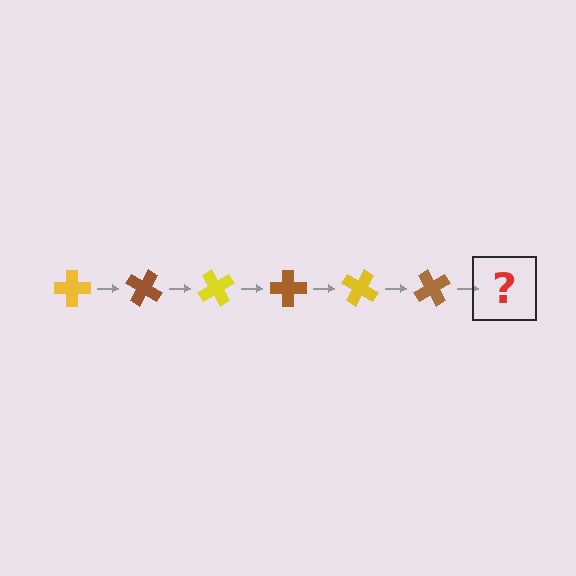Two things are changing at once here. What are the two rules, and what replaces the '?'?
The two rules are that it rotates 30 degrees each step and the color cycles through yellow and brown. The '?' should be a yellow cross, rotated 180 degrees from the start.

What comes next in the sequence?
The next element should be a yellow cross, rotated 180 degrees from the start.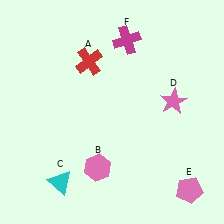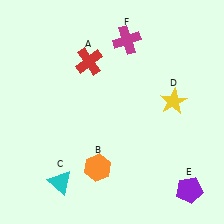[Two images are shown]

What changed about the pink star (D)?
In Image 1, D is pink. In Image 2, it changed to yellow.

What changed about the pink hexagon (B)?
In Image 1, B is pink. In Image 2, it changed to orange.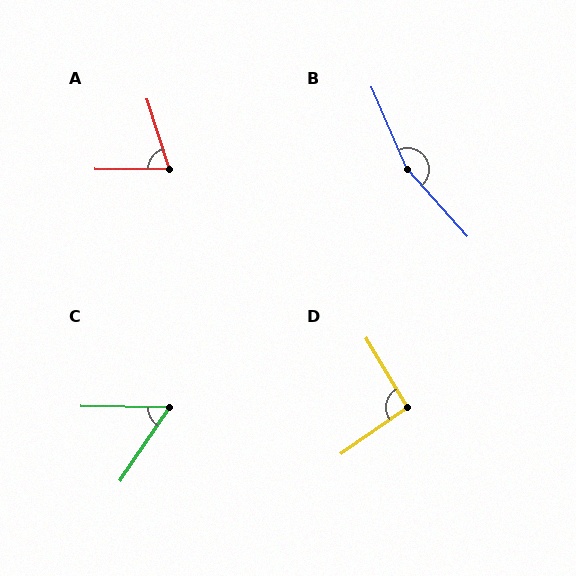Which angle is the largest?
B, at approximately 161 degrees.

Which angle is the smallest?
C, at approximately 57 degrees.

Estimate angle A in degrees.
Approximately 72 degrees.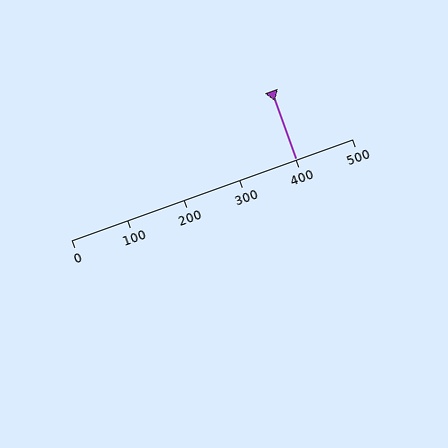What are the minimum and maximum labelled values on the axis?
The axis runs from 0 to 500.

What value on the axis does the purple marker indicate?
The marker indicates approximately 400.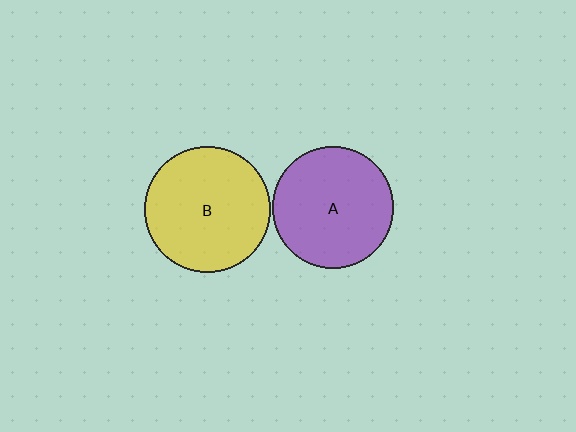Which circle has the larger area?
Circle B (yellow).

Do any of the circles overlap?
No, none of the circles overlap.